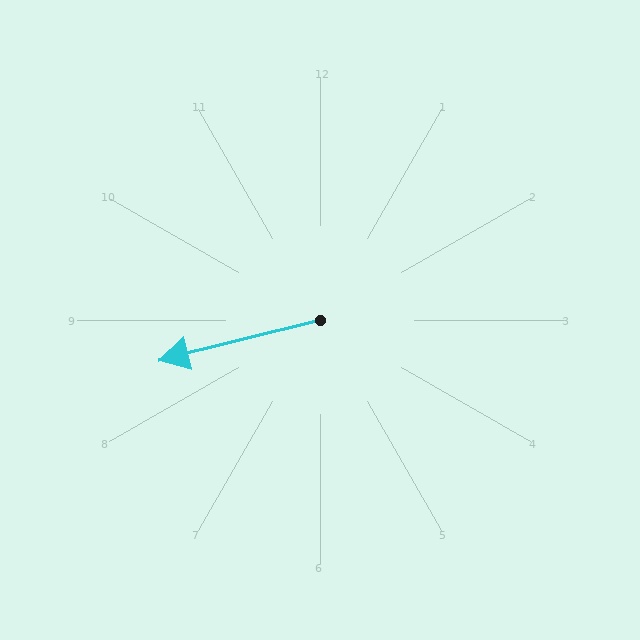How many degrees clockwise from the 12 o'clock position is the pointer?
Approximately 256 degrees.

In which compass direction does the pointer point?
West.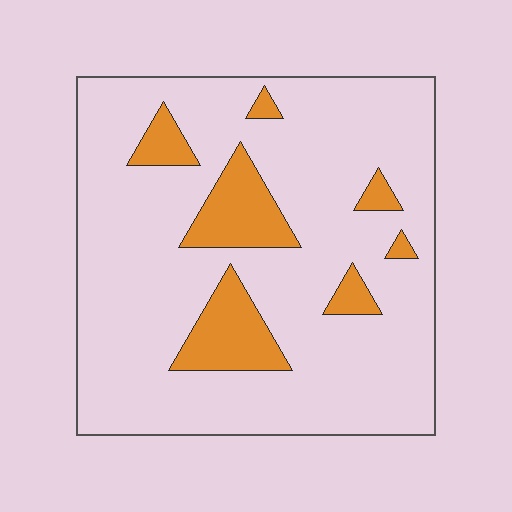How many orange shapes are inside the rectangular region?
7.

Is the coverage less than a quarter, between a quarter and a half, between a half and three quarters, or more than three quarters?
Less than a quarter.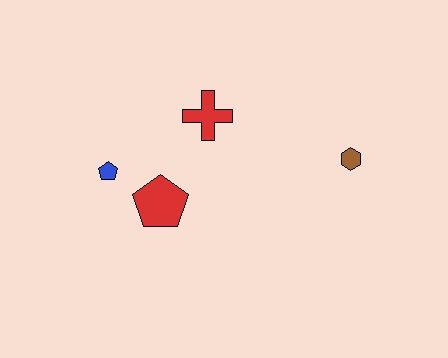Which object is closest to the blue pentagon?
The red pentagon is closest to the blue pentagon.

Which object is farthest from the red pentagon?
The brown hexagon is farthest from the red pentagon.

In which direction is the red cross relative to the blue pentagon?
The red cross is to the right of the blue pentagon.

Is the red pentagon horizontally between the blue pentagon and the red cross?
Yes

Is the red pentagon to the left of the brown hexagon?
Yes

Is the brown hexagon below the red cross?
Yes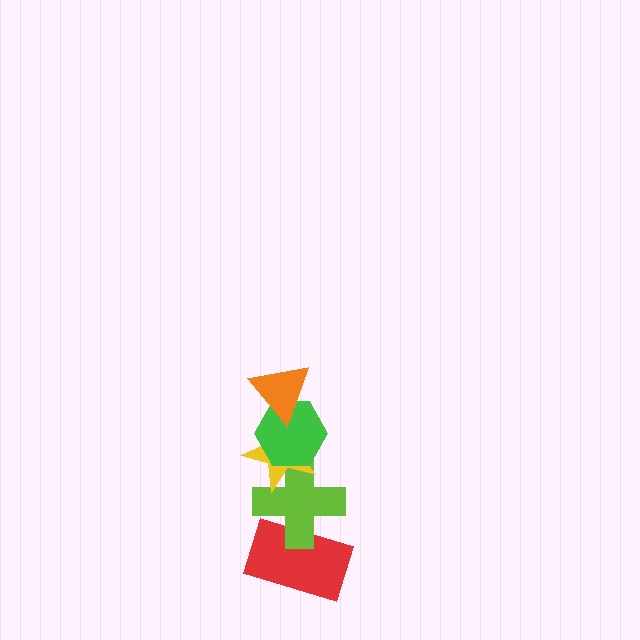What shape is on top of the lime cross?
The yellow star is on top of the lime cross.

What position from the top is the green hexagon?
The green hexagon is 2nd from the top.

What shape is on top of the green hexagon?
The orange triangle is on top of the green hexagon.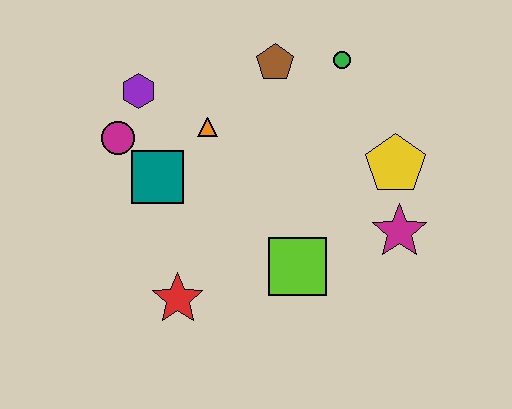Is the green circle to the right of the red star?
Yes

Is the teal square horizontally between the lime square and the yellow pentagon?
No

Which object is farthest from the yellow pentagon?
The magenta circle is farthest from the yellow pentagon.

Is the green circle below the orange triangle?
No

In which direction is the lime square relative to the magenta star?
The lime square is to the left of the magenta star.